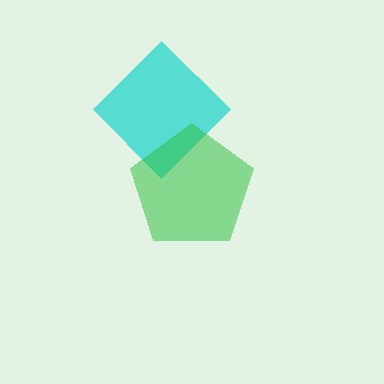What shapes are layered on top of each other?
The layered shapes are: a cyan diamond, a green pentagon.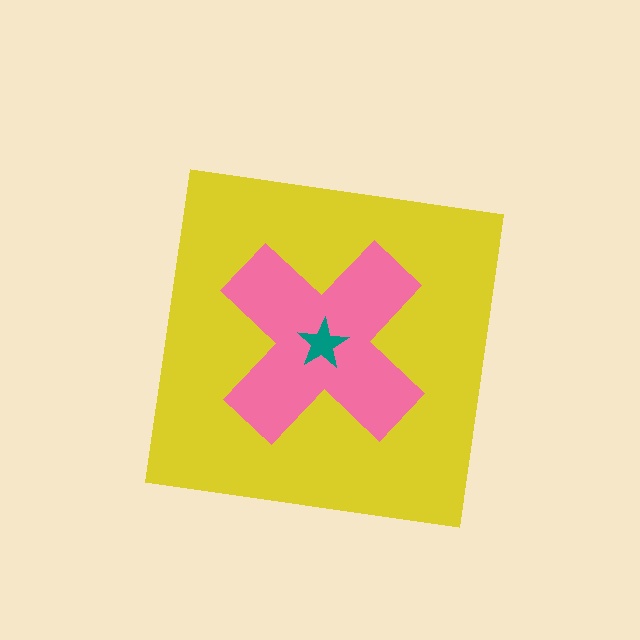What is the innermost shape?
The teal star.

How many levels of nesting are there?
3.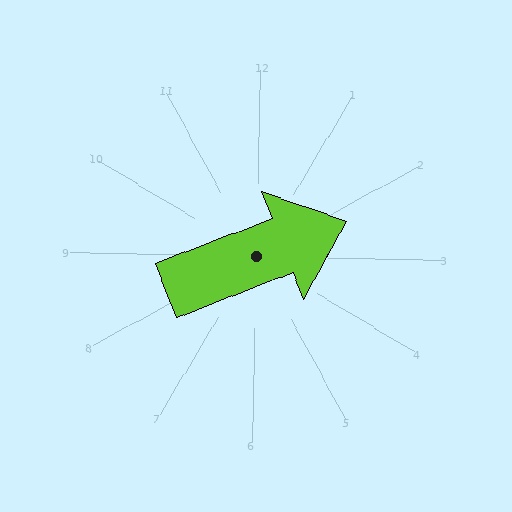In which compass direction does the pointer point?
East.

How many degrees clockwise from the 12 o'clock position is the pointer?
Approximately 68 degrees.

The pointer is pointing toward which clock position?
Roughly 2 o'clock.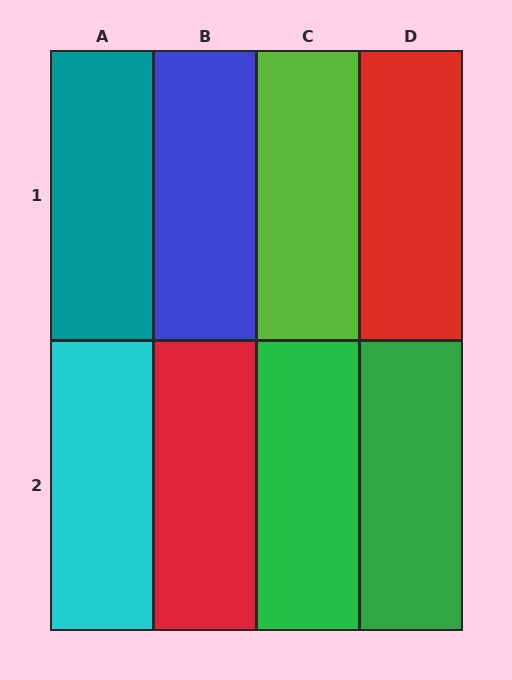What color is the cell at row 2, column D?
Green.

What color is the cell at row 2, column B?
Red.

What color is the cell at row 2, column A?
Cyan.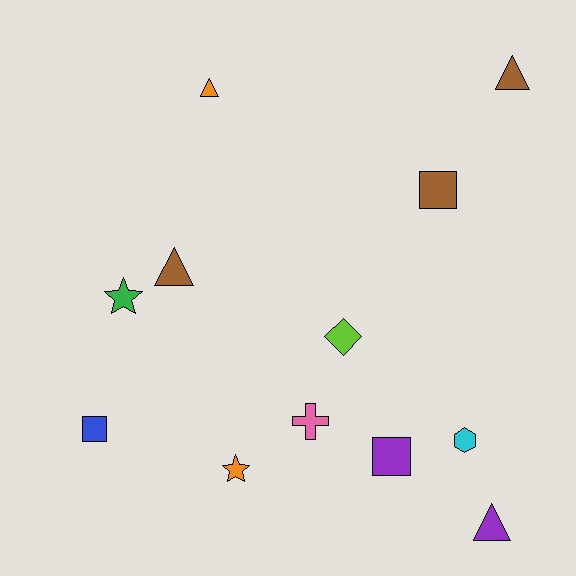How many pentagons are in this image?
There are no pentagons.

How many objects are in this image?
There are 12 objects.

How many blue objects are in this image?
There is 1 blue object.